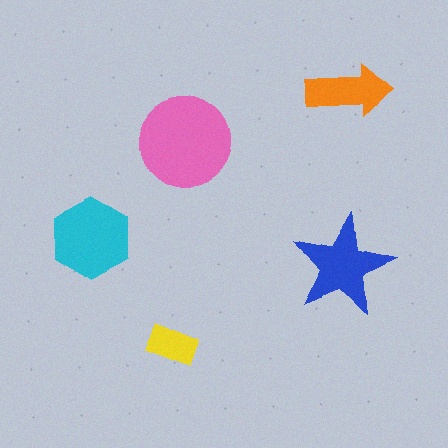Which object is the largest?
The pink circle.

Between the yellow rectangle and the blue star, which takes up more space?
The blue star.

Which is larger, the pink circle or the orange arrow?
The pink circle.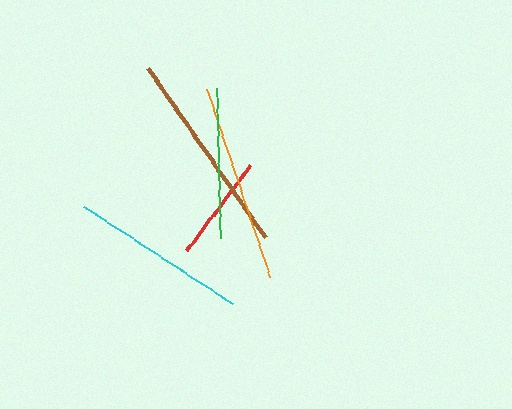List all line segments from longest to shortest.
From longest to shortest: brown, orange, cyan, green, red.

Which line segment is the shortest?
The red line is the shortest at approximately 108 pixels.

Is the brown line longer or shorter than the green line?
The brown line is longer than the green line.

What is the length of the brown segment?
The brown segment is approximately 206 pixels long.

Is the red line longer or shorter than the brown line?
The brown line is longer than the red line.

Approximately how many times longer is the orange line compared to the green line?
The orange line is approximately 1.3 times the length of the green line.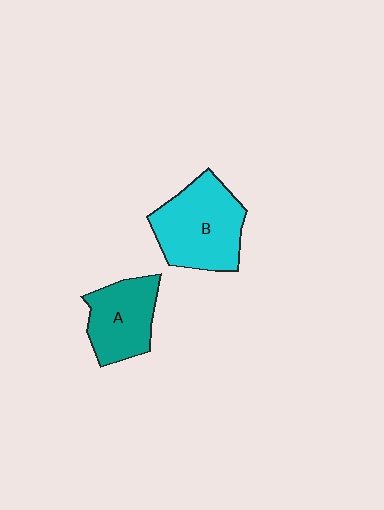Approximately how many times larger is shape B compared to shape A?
Approximately 1.4 times.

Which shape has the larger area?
Shape B (cyan).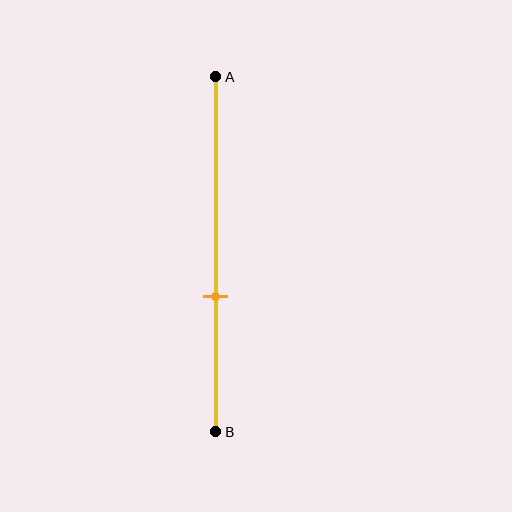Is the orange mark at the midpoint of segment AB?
No, the mark is at about 60% from A, not at the 50% midpoint.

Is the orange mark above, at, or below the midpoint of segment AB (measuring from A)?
The orange mark is below the midpoint of segment AB.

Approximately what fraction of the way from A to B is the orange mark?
The orange mark is approximately 60% of the way from A to B.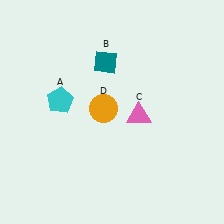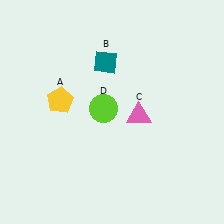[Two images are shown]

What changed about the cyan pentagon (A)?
In Image 1, A is cyan. In Image 2, it changed to yellow.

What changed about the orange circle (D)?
In Image 1, D is orange. In Image 2, it changed to lime.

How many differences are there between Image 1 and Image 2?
There are 2 differences between the two images.